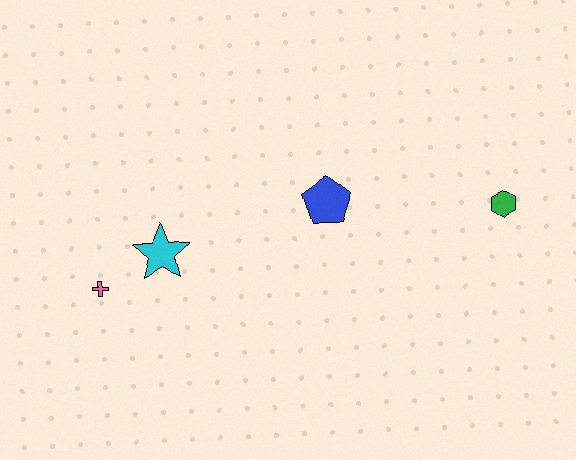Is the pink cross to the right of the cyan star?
No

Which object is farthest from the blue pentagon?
The pink cross is farthest from the blue pentagon.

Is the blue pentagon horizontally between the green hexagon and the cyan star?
Yes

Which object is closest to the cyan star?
The pink cross is closest to the cyan star.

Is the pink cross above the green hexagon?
No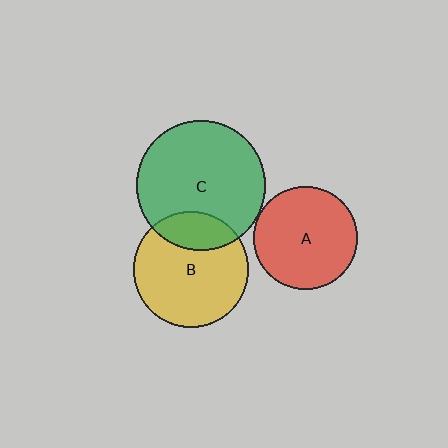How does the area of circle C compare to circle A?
Approximately 1.6 times.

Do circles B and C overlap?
Yes.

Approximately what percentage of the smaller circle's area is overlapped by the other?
Approximately 20%.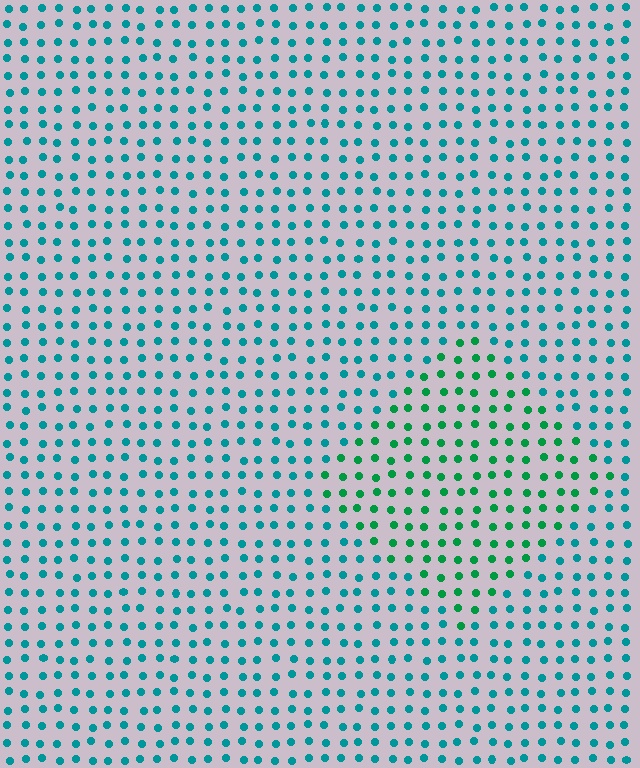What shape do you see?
I see a diamond.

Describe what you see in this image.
The image is filled with small teal elements in a uniform arrangement. A diamond-shaped region is visible where the elements are tinted to a slightly different hue, forming a subtle color boundary.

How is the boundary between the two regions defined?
The boundary is defined purely by a slight shift in hue (about 37 degrees). Spacing, size, and orientation are identical on both sides.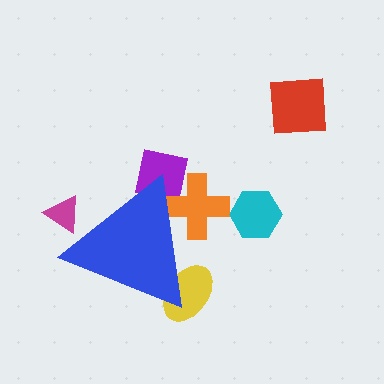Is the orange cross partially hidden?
Yes, the orange cross is partially hidden behind the blue triangle.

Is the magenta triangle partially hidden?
Yes, the magenta triangle is partially hidden behind the blue triangle.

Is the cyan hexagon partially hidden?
No, the cyan hexagon is fully visible.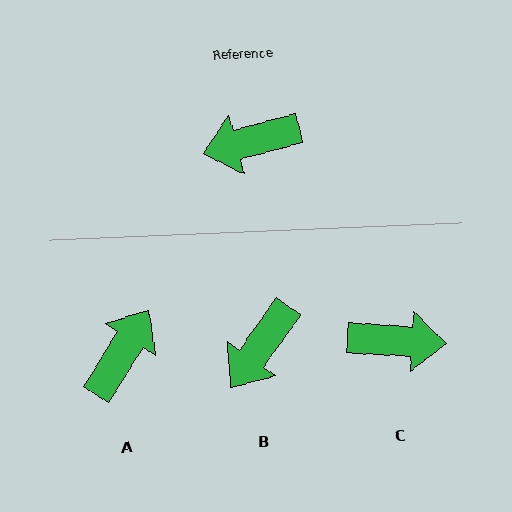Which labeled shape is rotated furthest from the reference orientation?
C, about 162 degrees away.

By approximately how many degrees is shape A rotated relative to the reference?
Approximately 137 degrees clockwise.